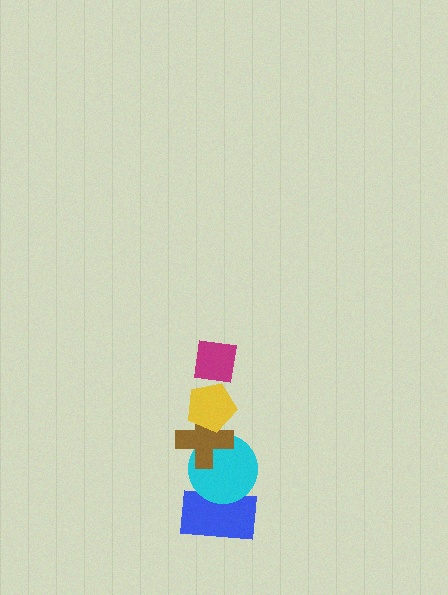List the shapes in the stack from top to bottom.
From top to bottom: the magenta square, the yellow pentagon, the brown cross, the cyan circle, the blue rectangle.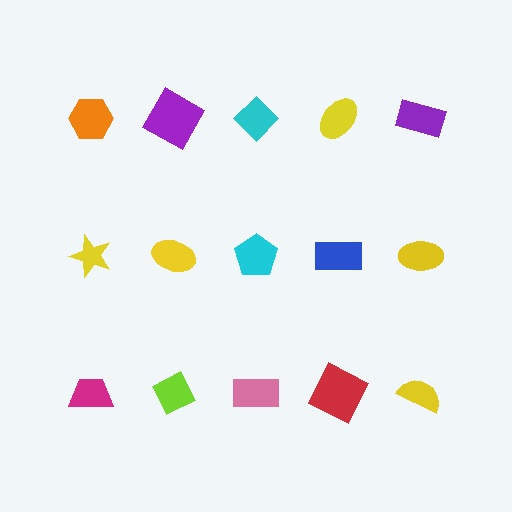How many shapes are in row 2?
5 shapes.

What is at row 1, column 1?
An orange hexagon.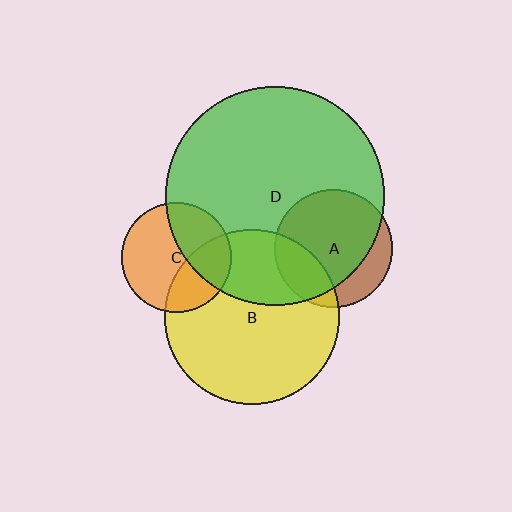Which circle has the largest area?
Circle D (green).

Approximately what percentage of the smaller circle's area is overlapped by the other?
Approximately 35%.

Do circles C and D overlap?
Yes.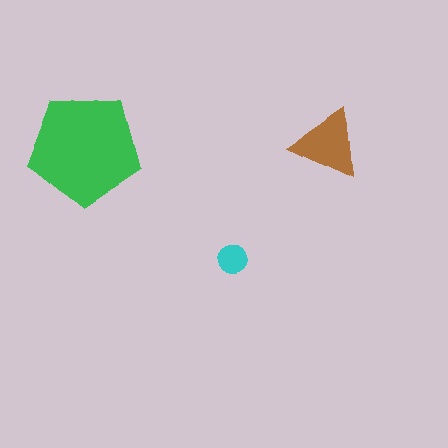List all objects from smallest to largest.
The cyan circle, the brown triangle, the green pentagon.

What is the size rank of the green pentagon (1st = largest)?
1st.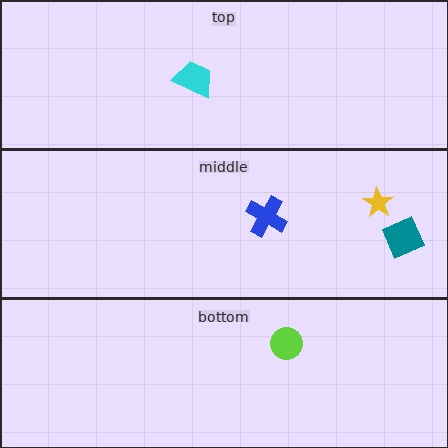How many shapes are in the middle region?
3.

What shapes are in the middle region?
The teal diamond, the yellow star, the blue cross.